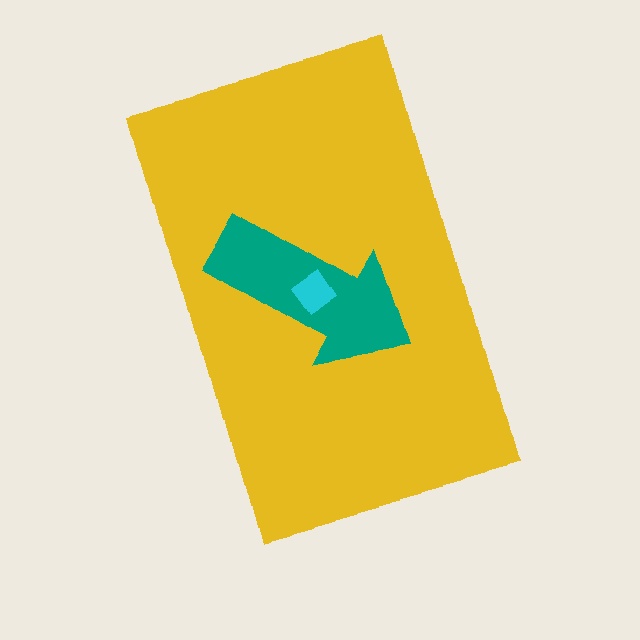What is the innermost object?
The cyan diamond.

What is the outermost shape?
The yellow rectangle.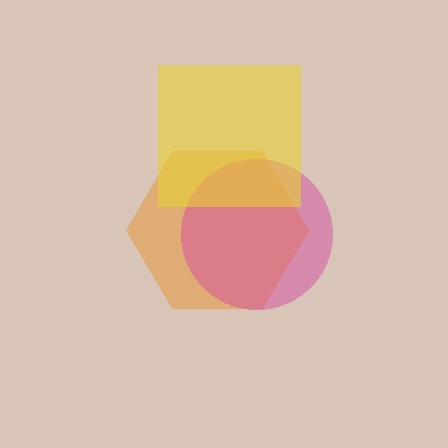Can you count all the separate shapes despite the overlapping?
Yes, there are 3 separate shapes.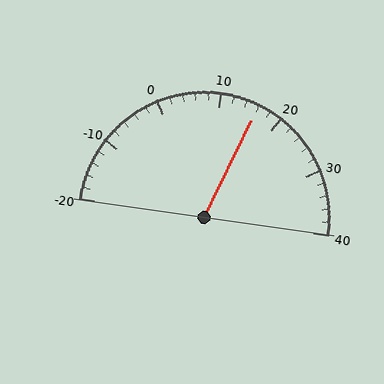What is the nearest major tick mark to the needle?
The nearest major tick mark is 20.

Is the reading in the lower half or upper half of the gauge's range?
The reading is in the upper half of the range (-20 to 40).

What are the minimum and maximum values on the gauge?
The gauge ranges from -20 to 40.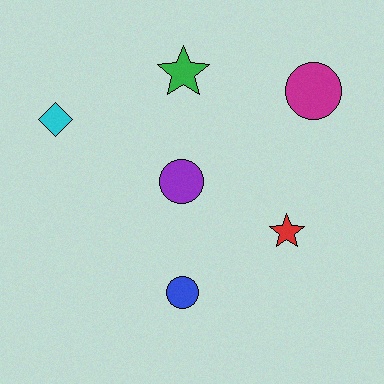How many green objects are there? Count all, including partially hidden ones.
There is 1 green object.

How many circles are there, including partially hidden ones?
There are 3 circles.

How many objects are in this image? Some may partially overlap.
There are 6 objects.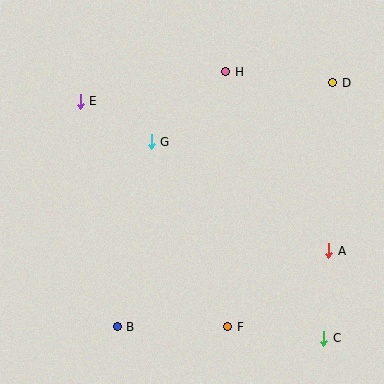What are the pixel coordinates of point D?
Point D is at (333, 83).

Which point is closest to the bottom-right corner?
Point C is closest to the bottom-right corner.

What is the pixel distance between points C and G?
The distance between C and G is 261 pixels.